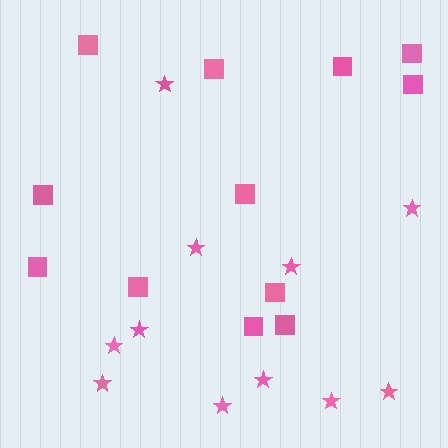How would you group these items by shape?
There are 2 groups: one group of stars (11) and one group of squares (12).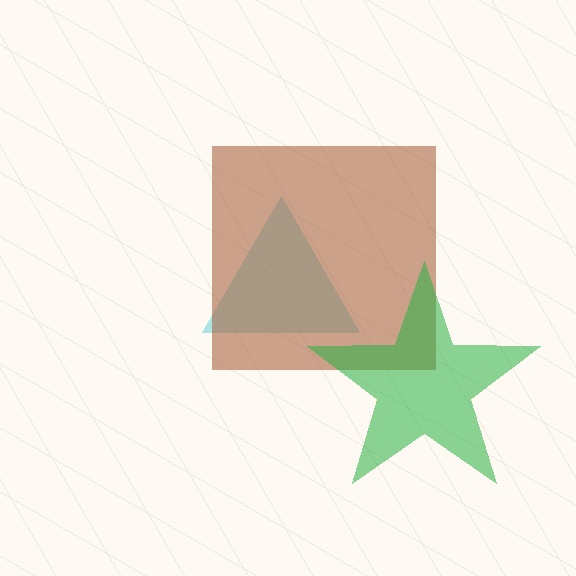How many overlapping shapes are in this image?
There are 3 overlapping shapes in the image.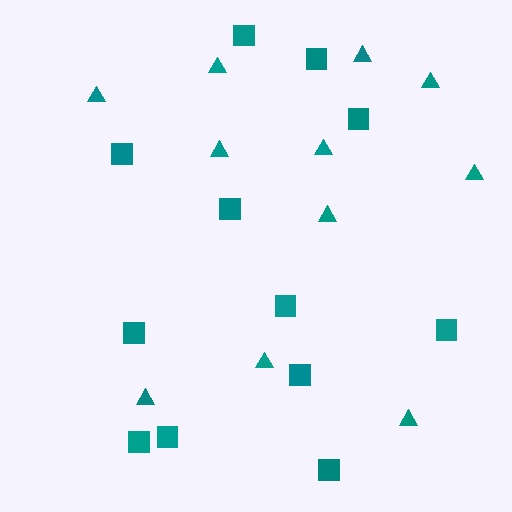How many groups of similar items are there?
There are 2 groups: one group of triangles (11) and one group of squares (12).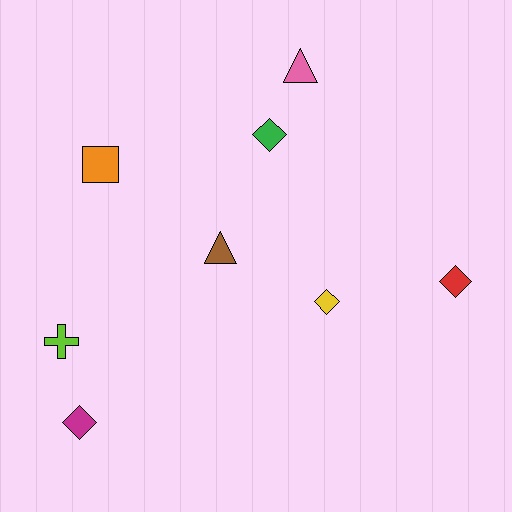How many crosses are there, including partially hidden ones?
There is 1 cross.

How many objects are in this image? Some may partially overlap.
There are 8 objects.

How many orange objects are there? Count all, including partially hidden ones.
There is 1 orange object.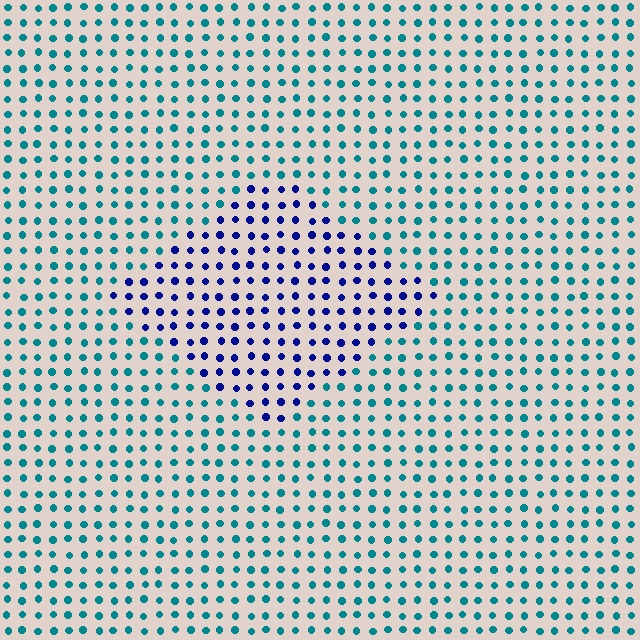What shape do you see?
I see a diamond.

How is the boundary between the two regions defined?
The boundary is defined purely by a slight shift in hue (about 52 degrees). Spacing, size, and orientation are identical on both sides.